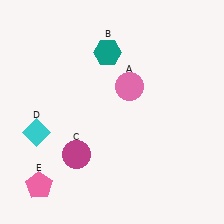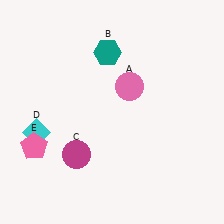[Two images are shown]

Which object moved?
The pink pentagon (E) moved up.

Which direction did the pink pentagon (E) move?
The pink pentagon (E) moved up.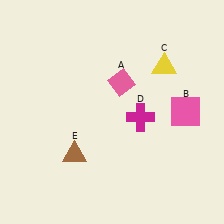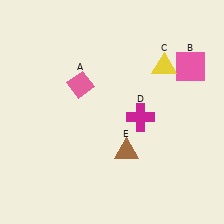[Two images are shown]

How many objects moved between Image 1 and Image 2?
3 objects moved between the two images.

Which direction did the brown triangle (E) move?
The brown triangle (E) moved right.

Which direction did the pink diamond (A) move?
The pink diamond (A) moved left.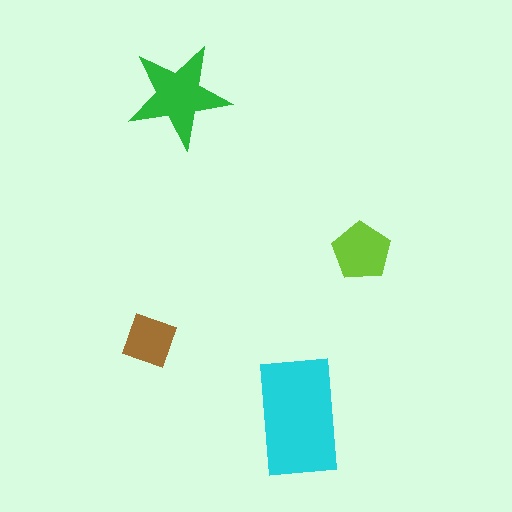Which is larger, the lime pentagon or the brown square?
The lime pentagon.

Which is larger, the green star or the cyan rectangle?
The cyan rectangle.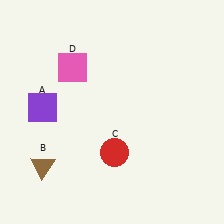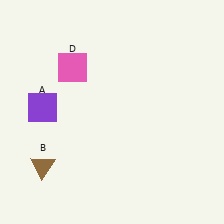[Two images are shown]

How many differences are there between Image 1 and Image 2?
There is 1 difference between the two images.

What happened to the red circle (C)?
The red circle (C) was removed in Image 2. It was in the bottom-right area of Image 1.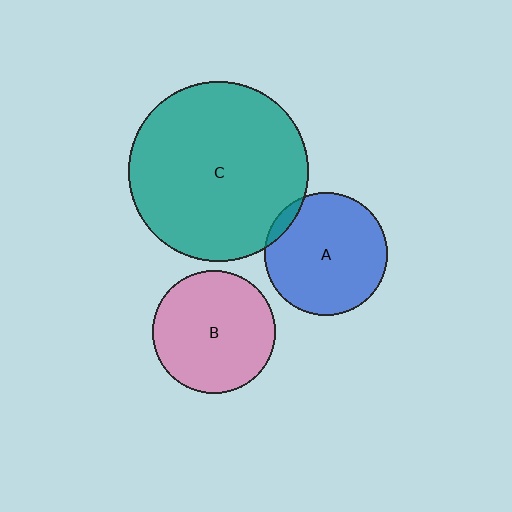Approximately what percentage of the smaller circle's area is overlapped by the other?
Approximately 5%.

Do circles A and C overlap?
Yes.